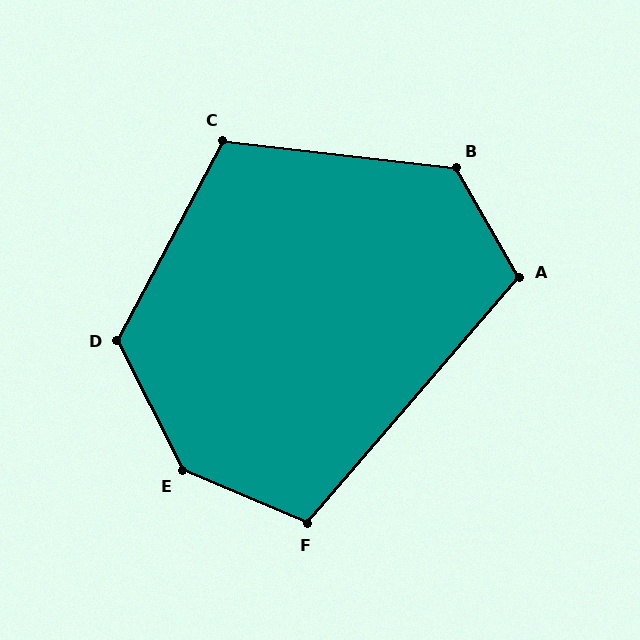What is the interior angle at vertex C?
Approximately 111 degrees (obtuse).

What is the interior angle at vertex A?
Approximately 109 degrees (obtuse).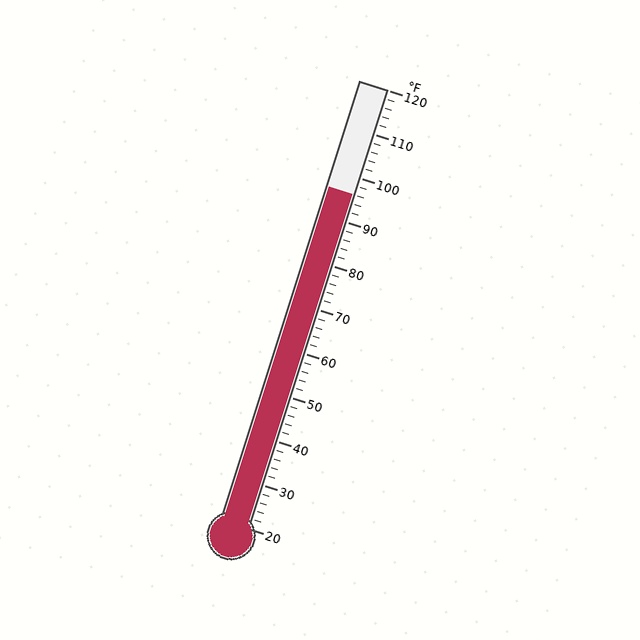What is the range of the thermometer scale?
The thermometer scale ranges from 20°F to 120°F.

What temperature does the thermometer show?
The thermometer shows approximately 96°F.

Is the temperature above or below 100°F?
The temperature is below 100°F.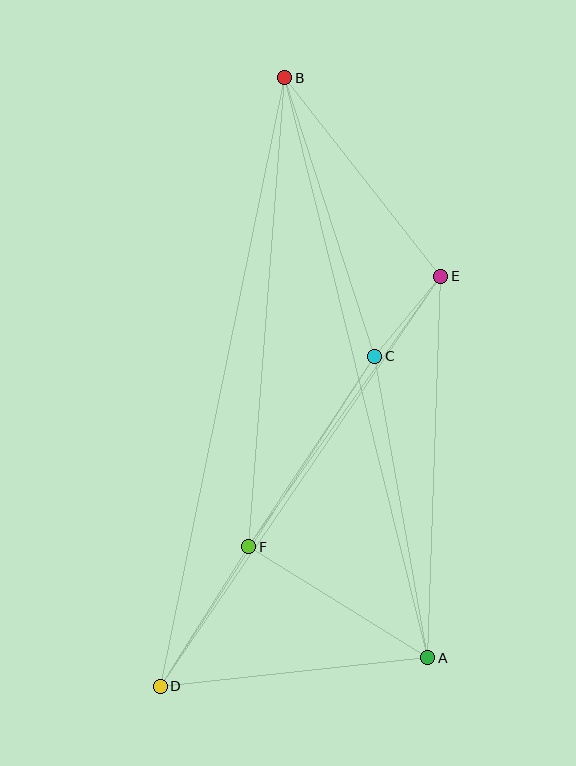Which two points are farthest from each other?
Points B and D are farthest from each other.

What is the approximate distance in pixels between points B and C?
The distance between B and C is approximately 292 pixels.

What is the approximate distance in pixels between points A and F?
The distance between A and F is approximately 211 pixels.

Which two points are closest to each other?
Points C and E are closest to each other.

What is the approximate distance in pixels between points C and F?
The distance between C and F is approximately 229 pixels.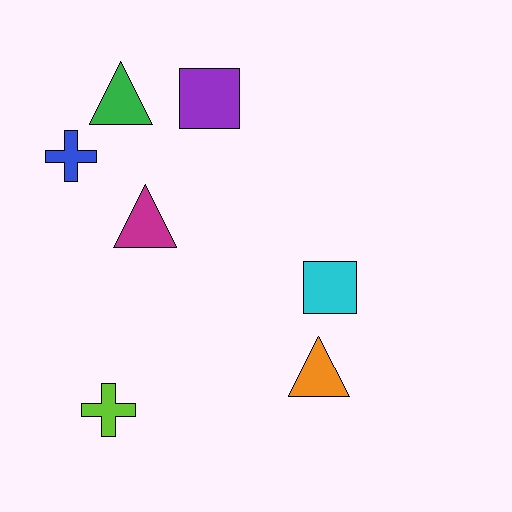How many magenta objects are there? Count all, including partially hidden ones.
There is 1 magenta object.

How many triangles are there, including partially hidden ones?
There are 3 triangles.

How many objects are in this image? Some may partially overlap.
There are 7 objects.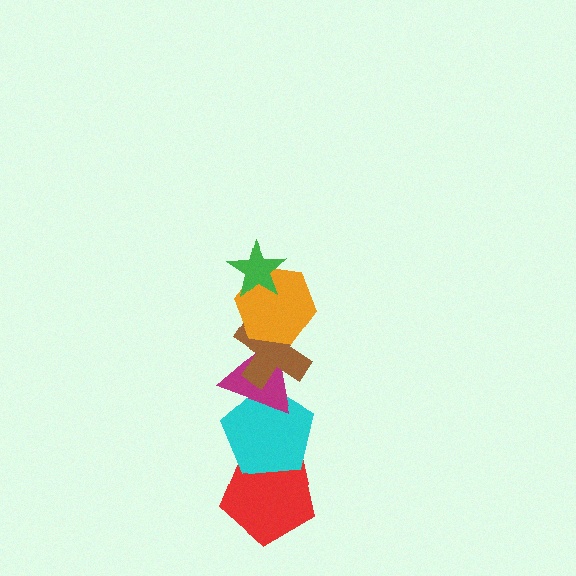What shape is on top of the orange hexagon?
The green star is on top of the orange hexagon.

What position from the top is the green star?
The green star is 1st from the top.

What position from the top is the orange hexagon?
The orange hexagon is 2nd from the top.